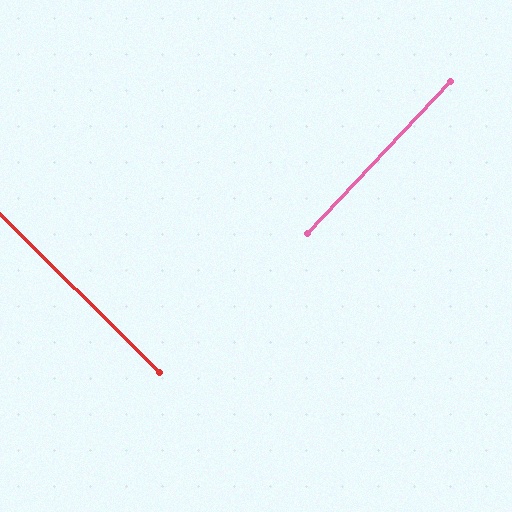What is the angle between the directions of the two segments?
Approximately 89 degrees.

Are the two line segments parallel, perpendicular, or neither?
Perpendicular — they meet at approximately 89°.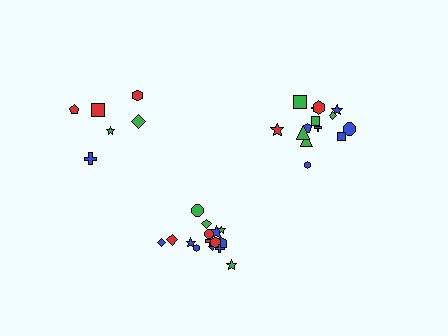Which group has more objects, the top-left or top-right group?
The top-right group.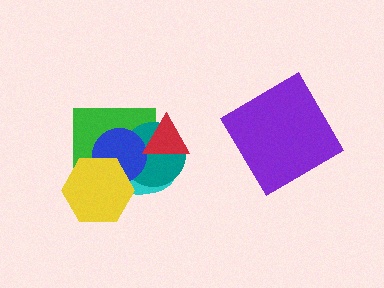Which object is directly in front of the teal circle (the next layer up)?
The blue circle is directly in front of the teal circle.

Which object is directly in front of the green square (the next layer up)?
The cyan ellipse is directly in front of the green square.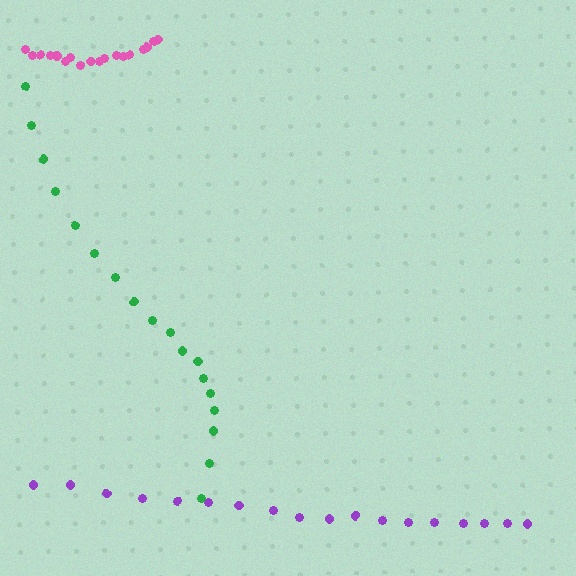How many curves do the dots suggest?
There are 3 distinct paths.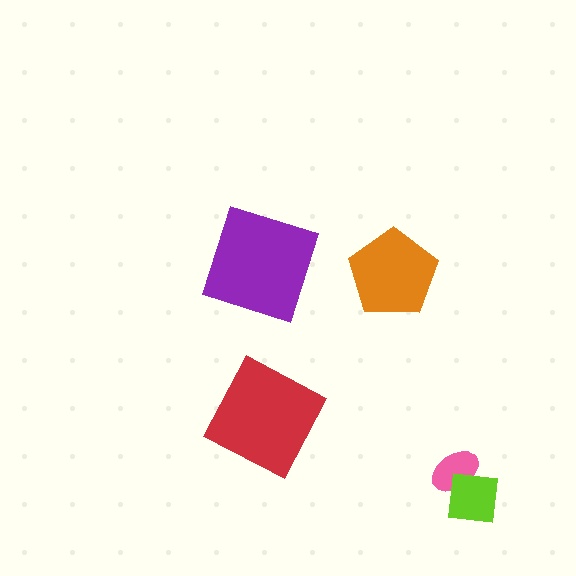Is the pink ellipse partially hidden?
Yes, it is partially covered by another shape.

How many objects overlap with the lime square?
1 object overlaps with the lime square.